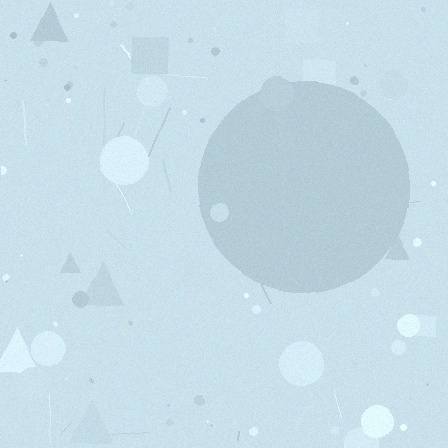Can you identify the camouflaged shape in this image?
The camouflaged shape is a circle.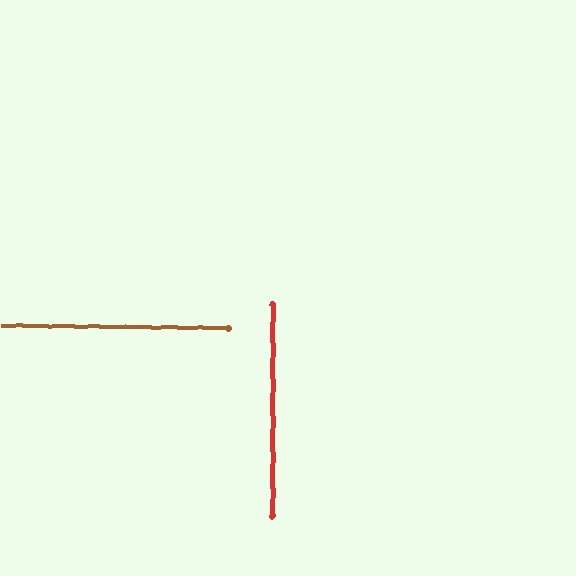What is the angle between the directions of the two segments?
Approximately 89 degrees.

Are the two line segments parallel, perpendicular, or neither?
Perpendicular — they meet at approximately 89°.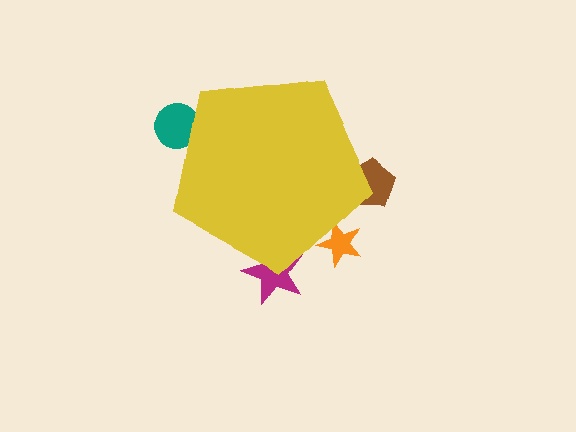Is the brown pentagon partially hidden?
Yes, the brown pentagon is partially hidden behind the yellow pentagon.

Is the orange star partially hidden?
Yes, the orange star is partially hidden behind the yellow pentagon.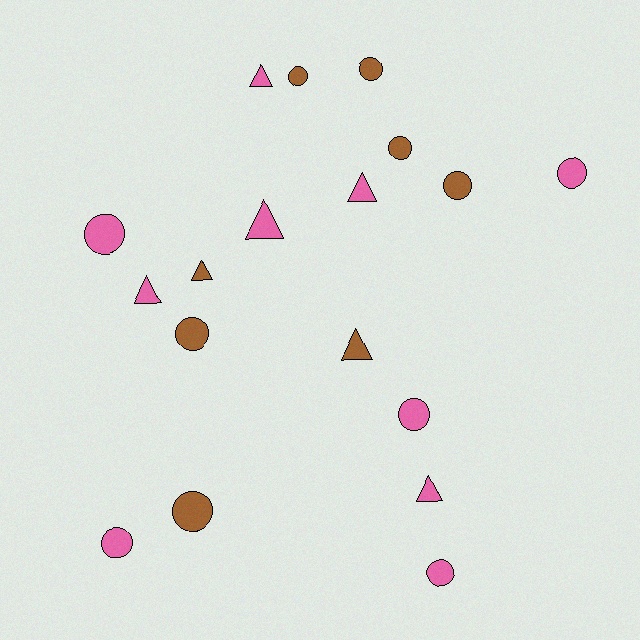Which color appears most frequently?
Pink, with 10 objects.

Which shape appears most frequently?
Circle, with 11 objects.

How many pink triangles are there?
There are 5 pink triangles.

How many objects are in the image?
There are 18 objects.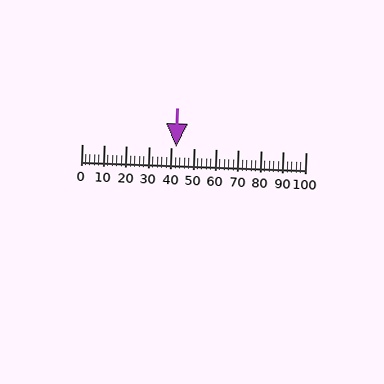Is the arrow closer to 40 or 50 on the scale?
The arrow is closer to 40.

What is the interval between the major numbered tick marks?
The major tick marks are spaced 10 units apart.